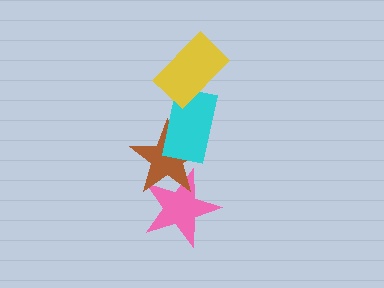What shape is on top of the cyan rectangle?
The yellow rectangle is on top of the cyan rectangle.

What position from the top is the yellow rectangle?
The yellow rectangle is 1st from the top.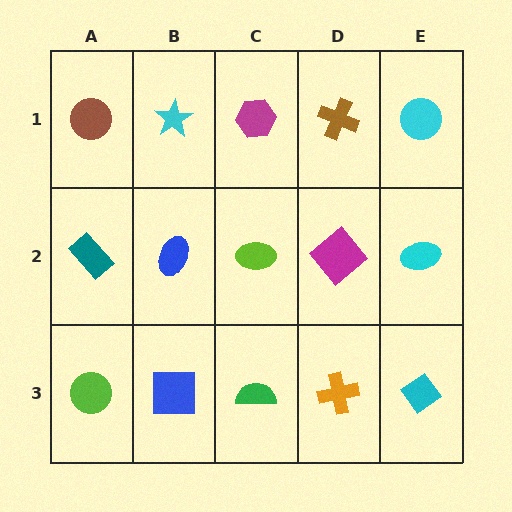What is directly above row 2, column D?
A brown cross.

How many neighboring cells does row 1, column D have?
3.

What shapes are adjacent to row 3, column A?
A teal rectangle (row 2, column A), a blue square (row 3, column B).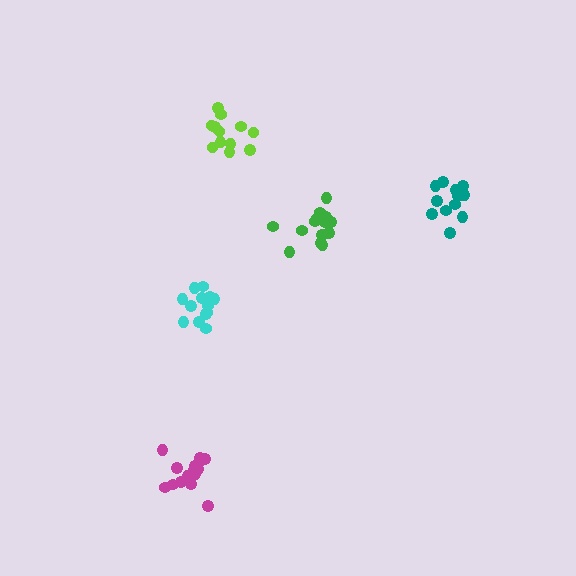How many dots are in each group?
Group 1: 15 dots, Group 2: 13 dots, Group 3: 12 dots, Group 4: 15 dots, Group 5: 14 dots (69 total).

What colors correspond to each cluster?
The clusters are colored: green, teal, lime, magenta, cyan.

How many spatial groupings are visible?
There are 5 spatial groupings.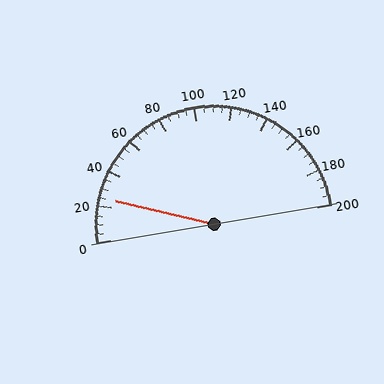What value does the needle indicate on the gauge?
The needle indicates approximately 25.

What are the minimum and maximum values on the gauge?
The gauge ranges from 0 to 200.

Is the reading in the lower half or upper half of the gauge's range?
The reading is in the lower half of the range (0 to 200).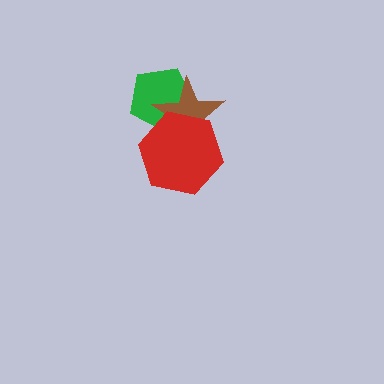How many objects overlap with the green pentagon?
2 objects overlap with the green pentagon.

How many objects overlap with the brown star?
2 objects overlap with the brown star.